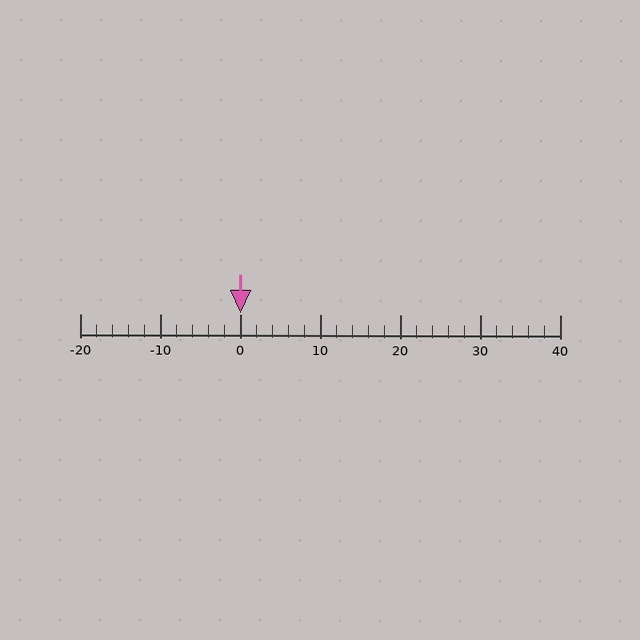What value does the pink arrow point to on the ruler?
The pink arrow points to approximately 0.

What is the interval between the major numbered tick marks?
The major tick marks are spaced 10 units apart.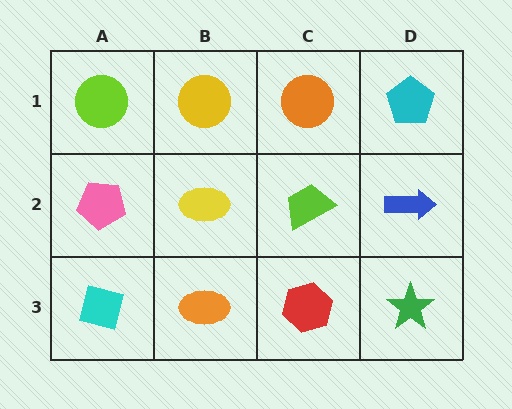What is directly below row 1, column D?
A blue arrow.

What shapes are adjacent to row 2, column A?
A lime circle (row 1, column A), a cyan square (row 3, column A), a yellow ellipse (row 2, column B).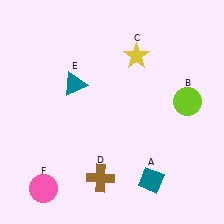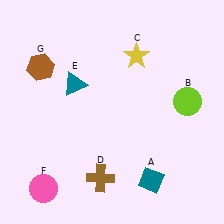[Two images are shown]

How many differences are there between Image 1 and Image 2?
There is 1 difference between the two images.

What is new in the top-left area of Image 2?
A brown hexagon (G) was added in the top-left area of Image 2.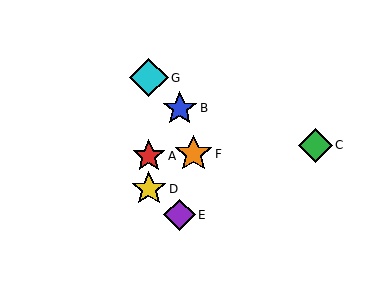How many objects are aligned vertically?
3 objects (A, D, G) are aligned vertically.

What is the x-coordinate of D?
Object D is at x≈149.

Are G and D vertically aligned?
Yes, both are at x≈149.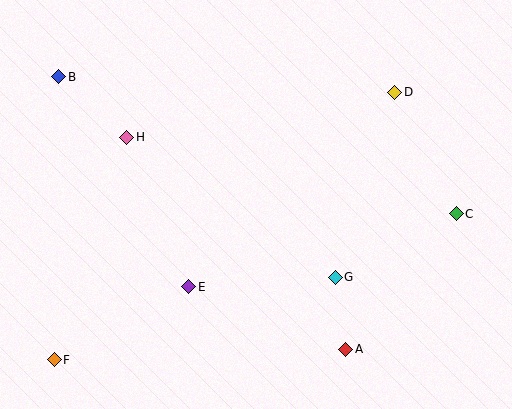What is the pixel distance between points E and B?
The distance between E and B is 247 pixels.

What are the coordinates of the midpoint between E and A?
The midpoint between E and A is at (267, 318).